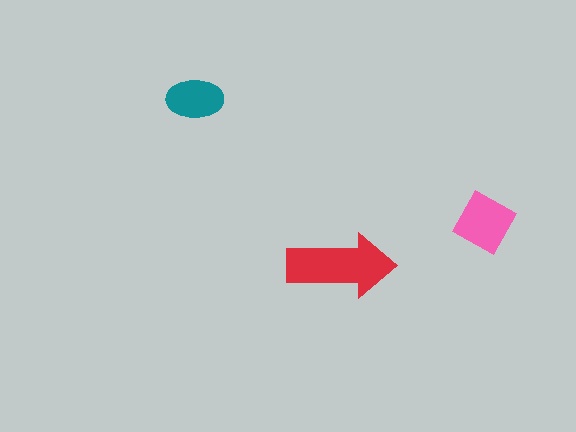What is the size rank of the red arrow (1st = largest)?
1st.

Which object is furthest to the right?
The pink square is rightmost.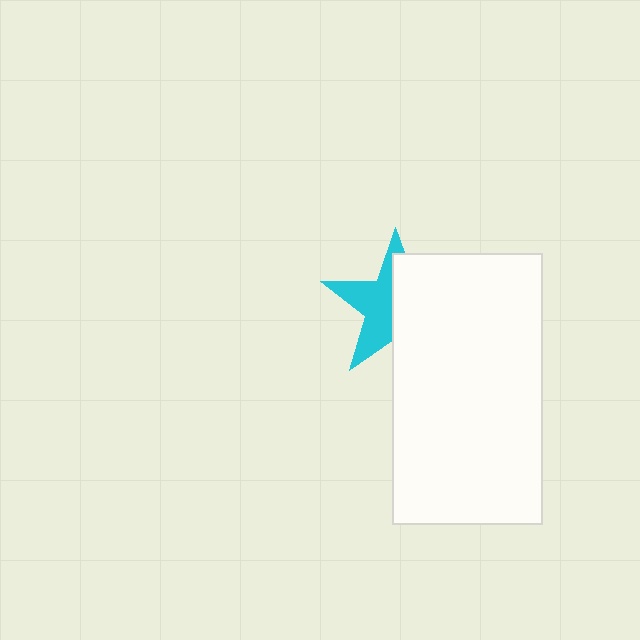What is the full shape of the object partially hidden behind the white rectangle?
The partially hidden object is a cyan star.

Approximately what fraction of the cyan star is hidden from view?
Roughly 53% of the cyan star is hidden behind the white rectangle.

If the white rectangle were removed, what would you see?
You would see the complete cyan star.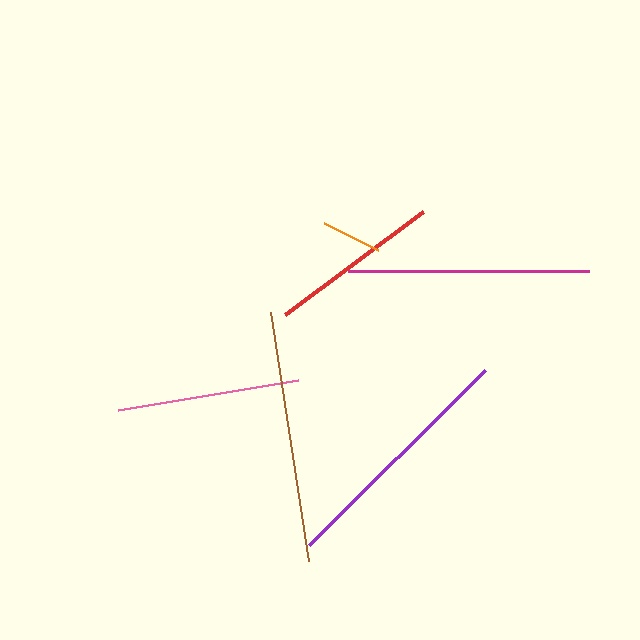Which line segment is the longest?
The brown line is the longest at approximately 252 pixels.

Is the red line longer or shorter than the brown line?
The brown line is longer than the red line.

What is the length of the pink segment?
The pink segment is approximately 182 pixels long.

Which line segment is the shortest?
The orange line is the shortest at approximately 61 pixels.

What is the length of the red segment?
The red segment is approximately 172 pixels long.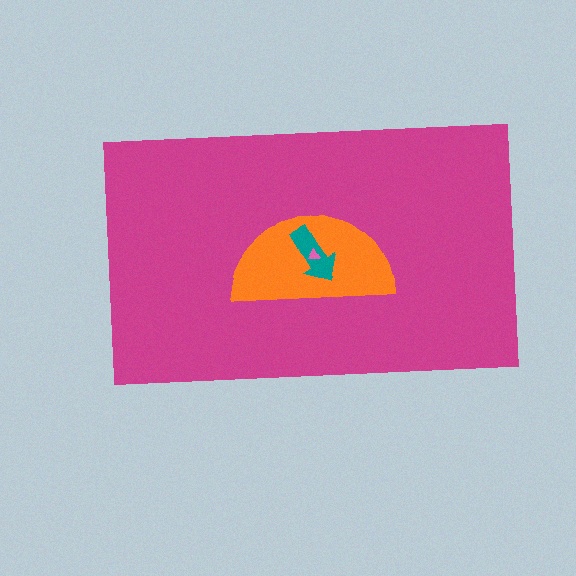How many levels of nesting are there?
4.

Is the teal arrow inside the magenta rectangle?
Yes.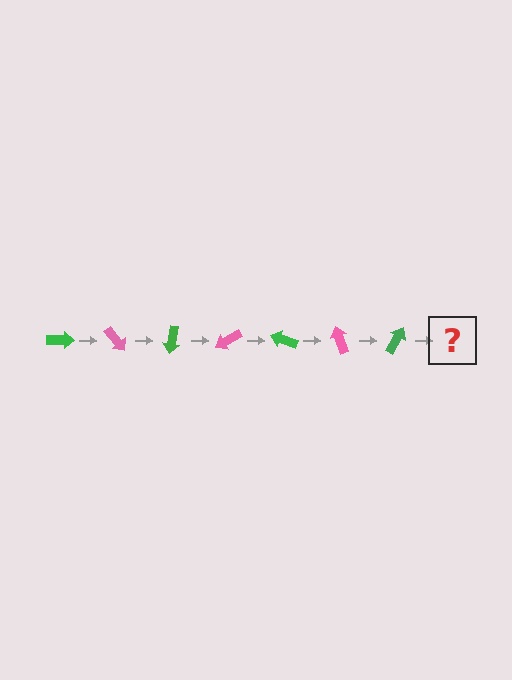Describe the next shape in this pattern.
It should be a pink arrow, rotated 350 degrees from the start.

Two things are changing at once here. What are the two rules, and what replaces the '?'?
The two rules are that it rotates 50 degrees each step and the color cycles through green and pink. The '?' should be a pink arrow, rotated 350 degrees from the start.